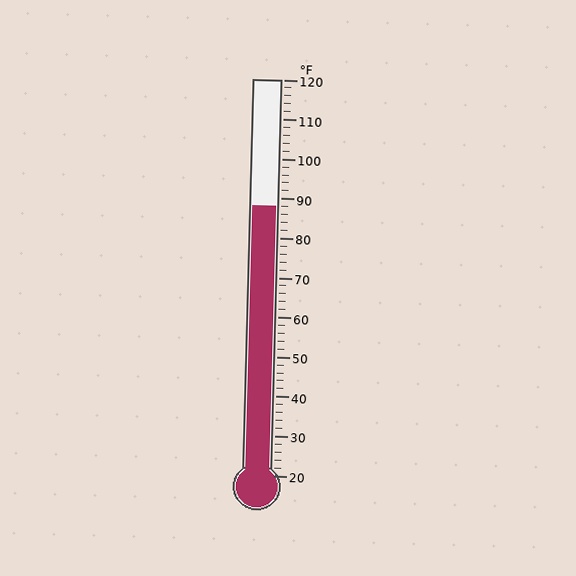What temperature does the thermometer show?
The thermometer shows approximately 88°F.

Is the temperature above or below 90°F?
The temperature is below 90°F.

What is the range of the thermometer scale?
The thermometer scale ranges from 20°F to 120°F.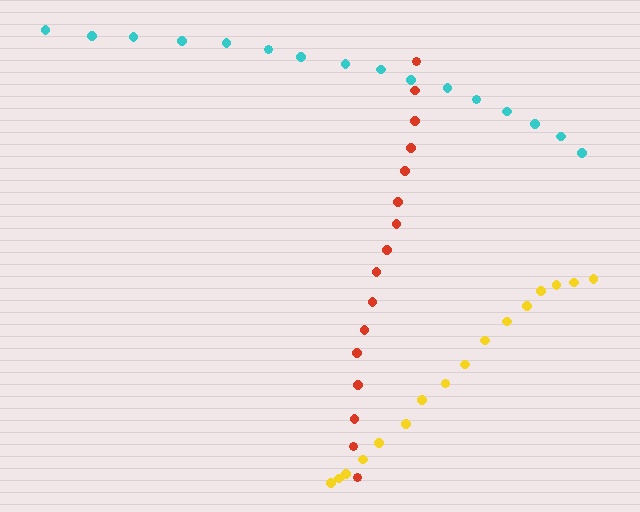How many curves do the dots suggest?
There are 3 distinct paths.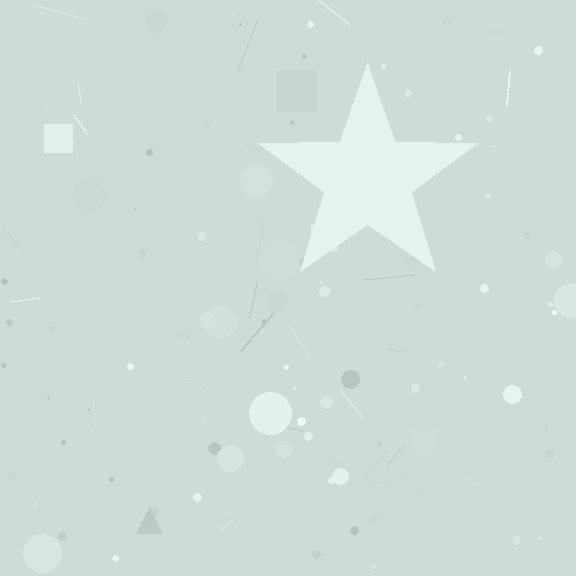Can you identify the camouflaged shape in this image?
The camouflaged shape is a star.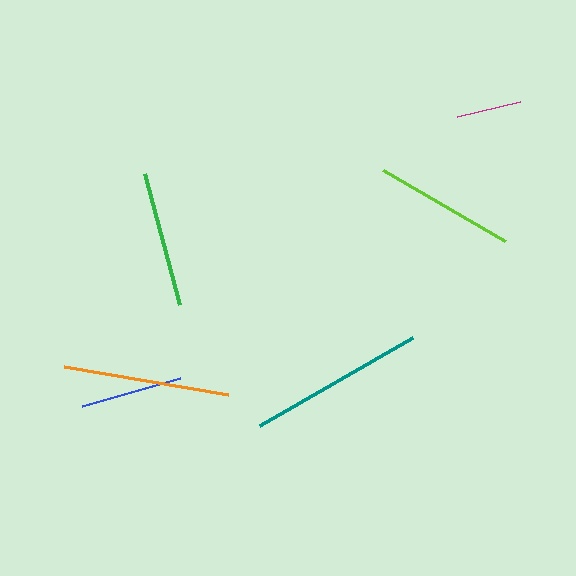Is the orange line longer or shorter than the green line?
The orange line is longer than the green line.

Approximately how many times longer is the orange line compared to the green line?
The orange line is approximately 1.2 times the length of the green line.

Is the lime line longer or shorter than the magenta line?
The lime line is longer than the magenta line.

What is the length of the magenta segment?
The magenta segment is approximately 65 pixels long.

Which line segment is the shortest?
The magenta line is the shortest at approximately 65 pixels.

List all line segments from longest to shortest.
From longest to shortest: teal, orange, lime, green, blue, magenta.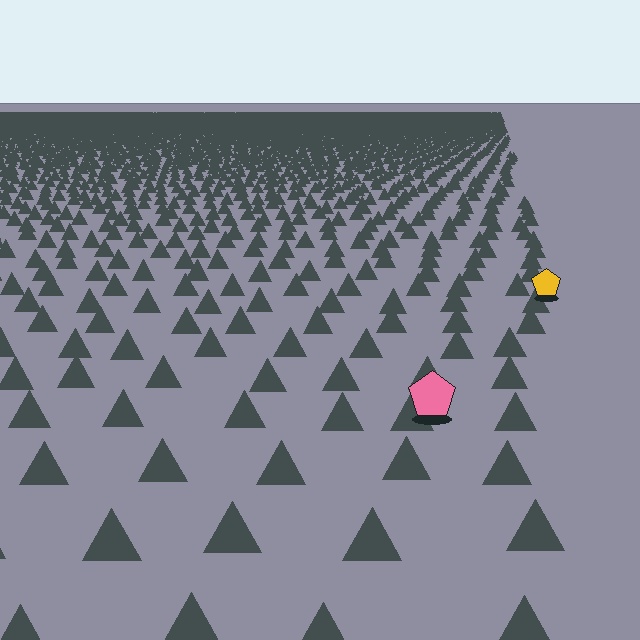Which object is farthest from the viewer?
The yellow pentagon is farthest from the viewer. It appears smaller and the ground texture around it is denser.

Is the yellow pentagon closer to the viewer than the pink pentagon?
No. The pink pentagon is closer — you can tell from the texture gradient: the ground texture is coarser near it.